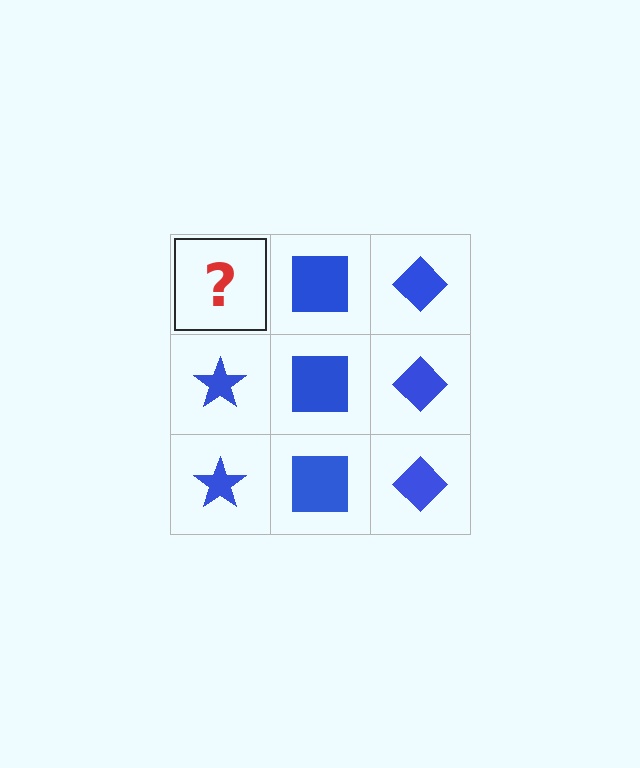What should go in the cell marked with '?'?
The missing cell should contain a blue star.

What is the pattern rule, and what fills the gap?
The rule is that each column has a consistent shape. The gap should be filled with a blue star.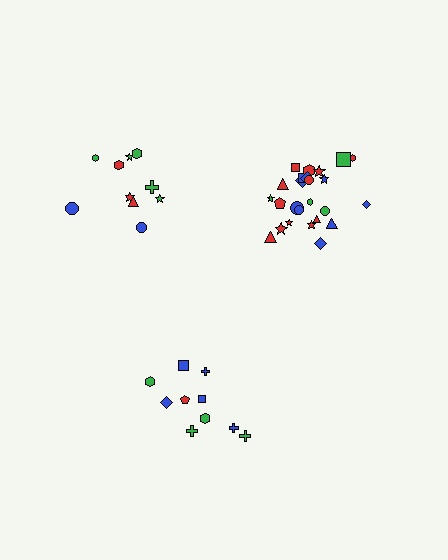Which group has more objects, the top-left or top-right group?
The top-right group.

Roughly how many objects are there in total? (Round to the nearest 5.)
Roughly 45 objects in total.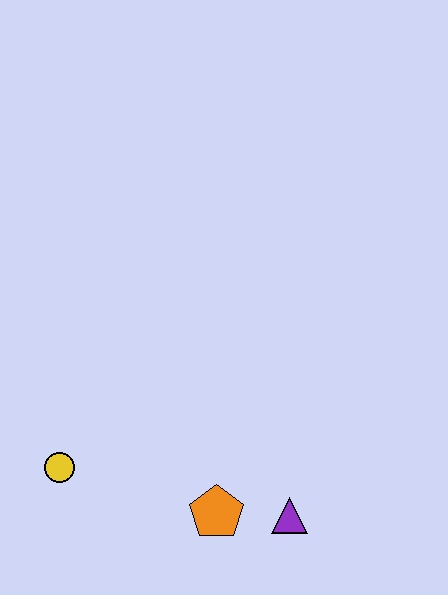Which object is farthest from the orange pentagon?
The yellow circle is farthest from the orange pentagon.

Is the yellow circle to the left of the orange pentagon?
Yes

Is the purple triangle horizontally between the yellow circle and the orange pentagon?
No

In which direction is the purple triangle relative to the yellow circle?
The purple triangle is to the right of the yellow circle.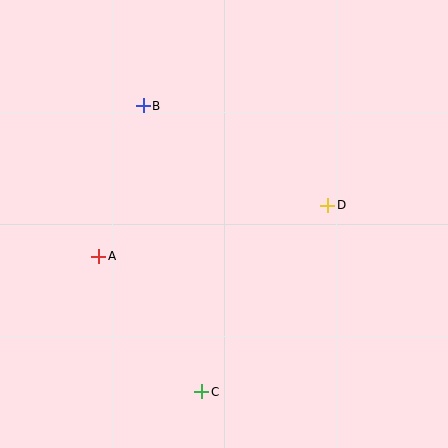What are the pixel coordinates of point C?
Point C is at (202, 392).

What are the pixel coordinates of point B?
Point B is at (143, 106).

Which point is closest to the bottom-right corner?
Point C is closest to the bottom-right corner.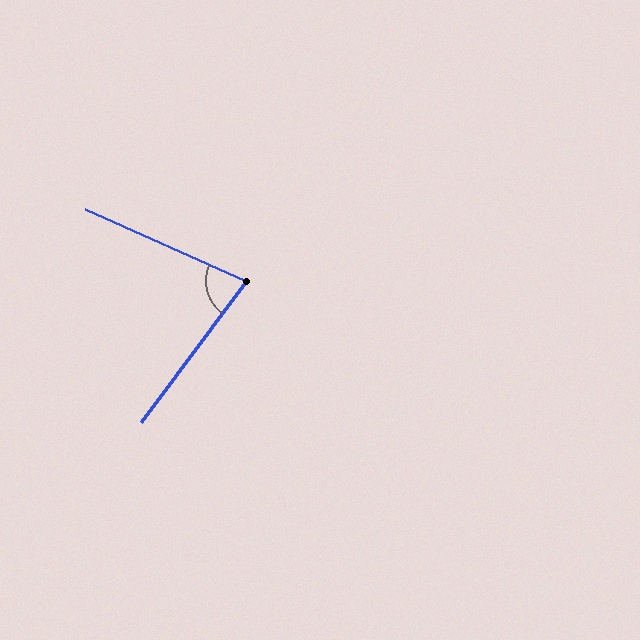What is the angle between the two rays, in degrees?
Approximately 77 degrees.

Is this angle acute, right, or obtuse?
It is acute.